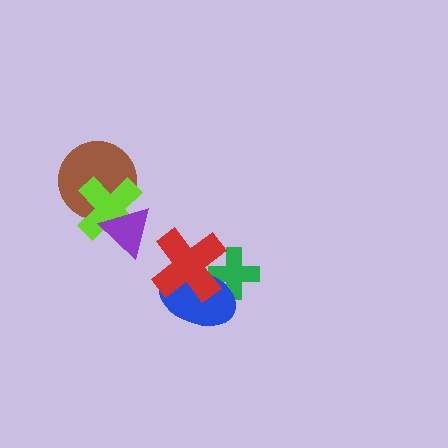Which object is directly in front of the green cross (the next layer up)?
The blue ellipse is directly in front of the green cross.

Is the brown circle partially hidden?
Yes, it is partially covered by another shape.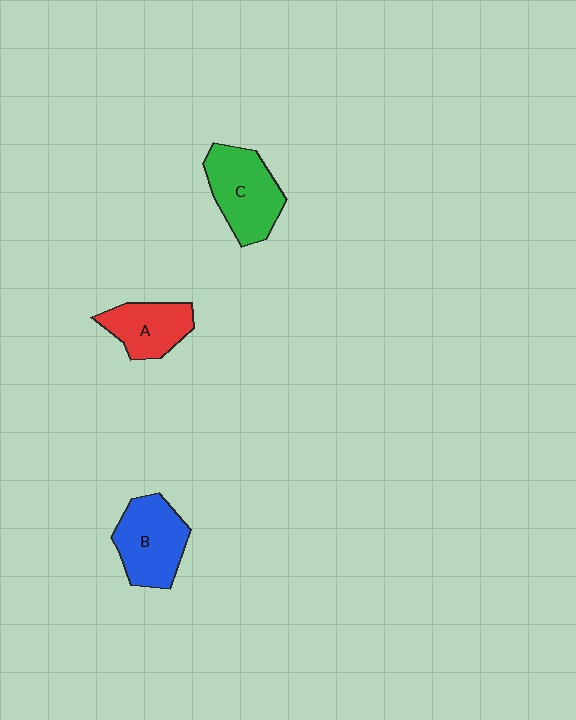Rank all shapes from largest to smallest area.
From largest to smallest: C (green), B (blue), A (red).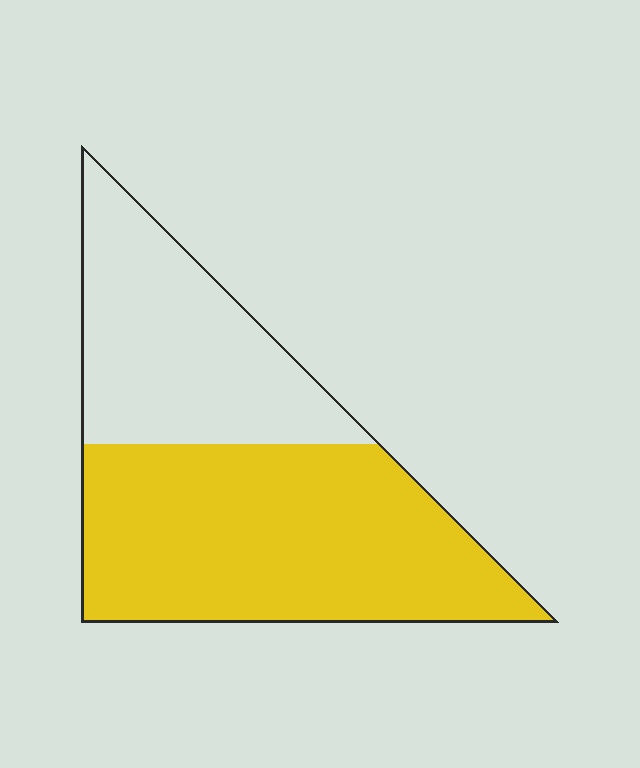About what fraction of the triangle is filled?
About three fifths (3/5).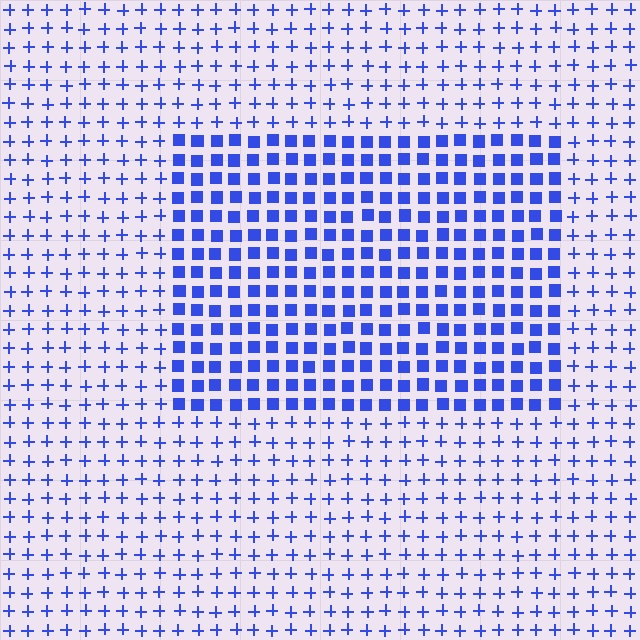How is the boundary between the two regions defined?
The boundary is defined by a change in element shape: squares inside vs. plus signs outside. All elements share the same color and spacing.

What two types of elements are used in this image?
The image uses squares inside the rectangle region and plus signs outside it.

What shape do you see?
I see a rectangle.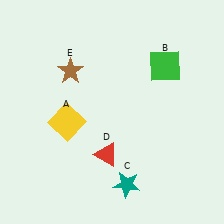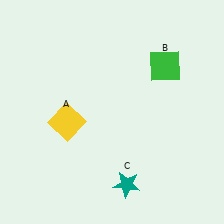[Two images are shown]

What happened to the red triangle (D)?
The red triangle (D) was removed in Image 2. It was in the bottom-left area of Image 1.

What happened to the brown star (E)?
The brown star (E) was removed in Image 2. It was in the top-left area of Image 1.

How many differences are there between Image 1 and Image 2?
There are 2 differences between the two images.